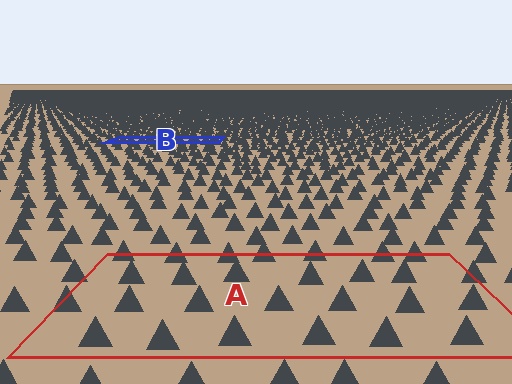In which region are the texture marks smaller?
The texture marks are smaller in region B, because it is farther away.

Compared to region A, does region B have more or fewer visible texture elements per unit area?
Region B has more texture elements per unit area — they are packed more densely because it is farther away.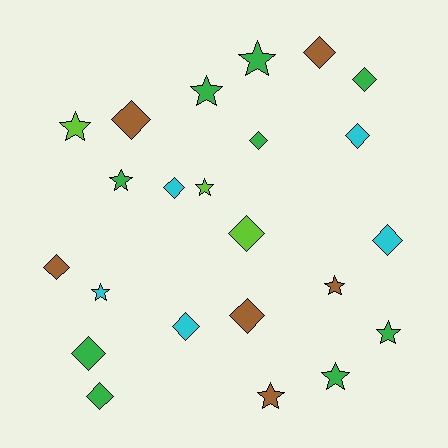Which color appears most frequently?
Green, with 9 objects.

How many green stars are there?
There are 5 green stars.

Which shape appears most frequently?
Diamond, with 13 objects.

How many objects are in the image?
There are 23 objects.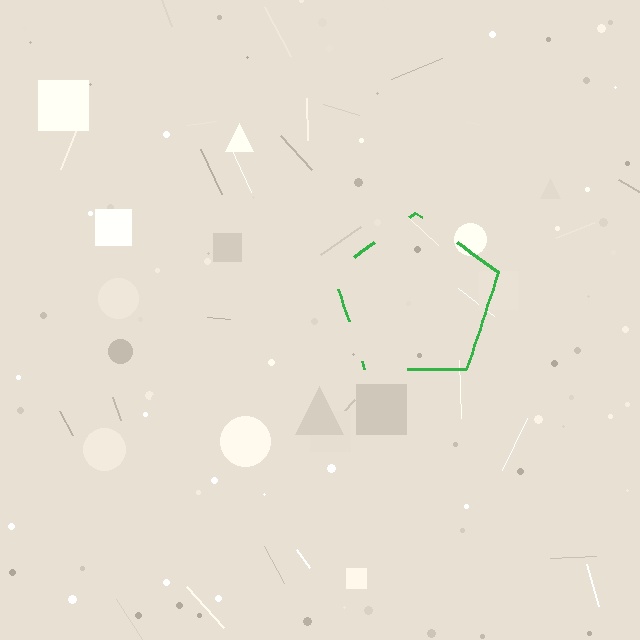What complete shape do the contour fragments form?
The contour fragments form a pentagon.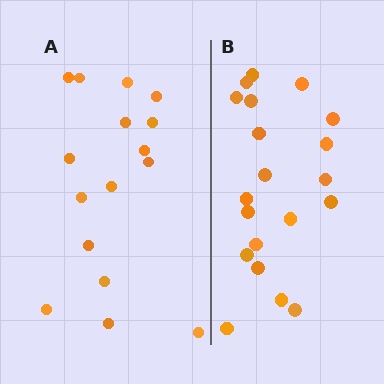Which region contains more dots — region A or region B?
Region B (the right region) has more dots.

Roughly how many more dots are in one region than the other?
Region B has about 4 more dots than region A.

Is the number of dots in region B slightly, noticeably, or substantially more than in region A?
Region B has noticeably more, but not dramatically so. The ratio is roughly 1.2 to 1.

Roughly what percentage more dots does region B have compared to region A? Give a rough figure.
About 25% more.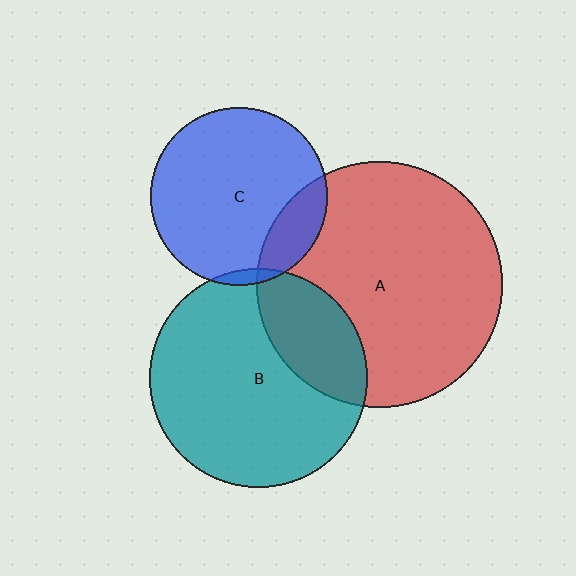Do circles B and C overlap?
Yes.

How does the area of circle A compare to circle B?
Approximately 1.3 times.